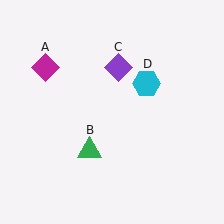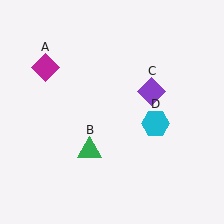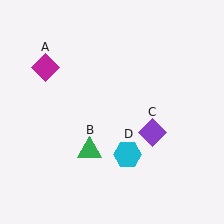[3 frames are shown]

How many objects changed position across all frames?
2 objects changed position: purple diamond (object C), cyan hexagon (object D).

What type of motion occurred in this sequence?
The purple diamond (object C), cyan hexagon (object D) rotated clockwise around the center of the scene.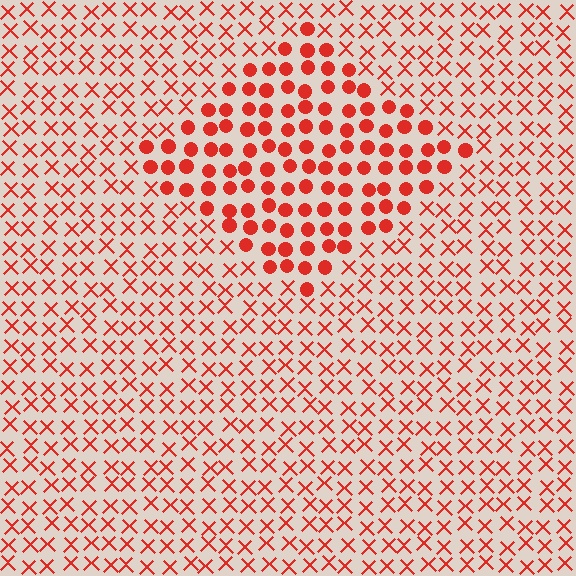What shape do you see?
I see a diamond.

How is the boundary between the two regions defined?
The boundary is defined by a change in element shape: circles inside vs. X marks outside. All elements share the same color and spacing.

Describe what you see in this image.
The image is filled with small red elements arranged in a uniform grid. A diamond-shaped region contains circles, while the surrounding area contains X marks. The boundary is defined purely by the change in element shape.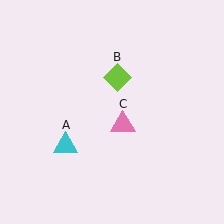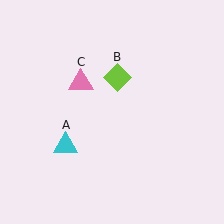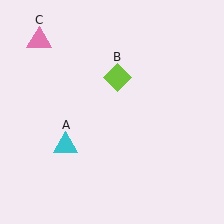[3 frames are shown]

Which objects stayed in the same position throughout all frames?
Cyan triangle (object A) and lime diamond (object B) remained stationary.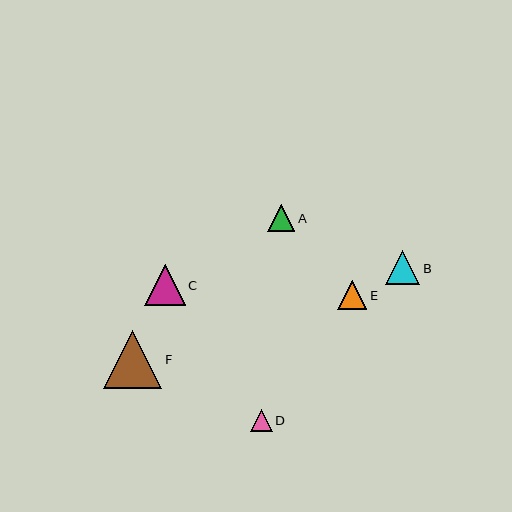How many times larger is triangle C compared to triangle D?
Triangle C is approximately 1.8 times the size of triangle D.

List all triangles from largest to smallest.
From largest to smallest: F, C, B, E, A, D.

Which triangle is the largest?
Triangle F is the largest with a size of approximately 58 pixels.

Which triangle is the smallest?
Triangle D is the smallest with a size of approximately 22 pixels.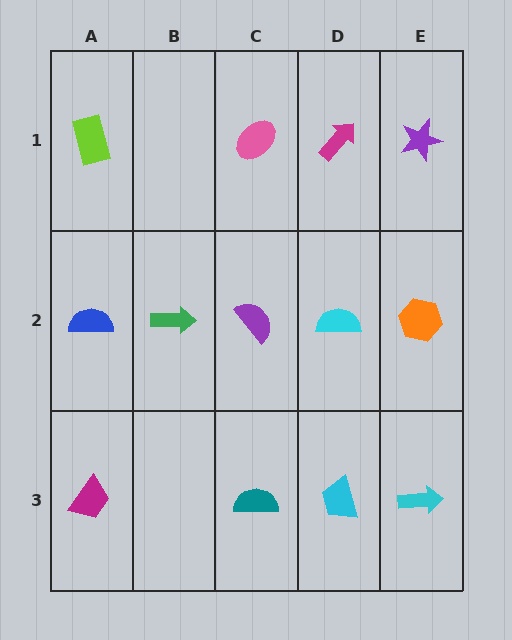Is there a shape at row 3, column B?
No, that cell is empty.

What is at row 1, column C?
A pink ellipse.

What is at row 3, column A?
A magenta trapezoid.